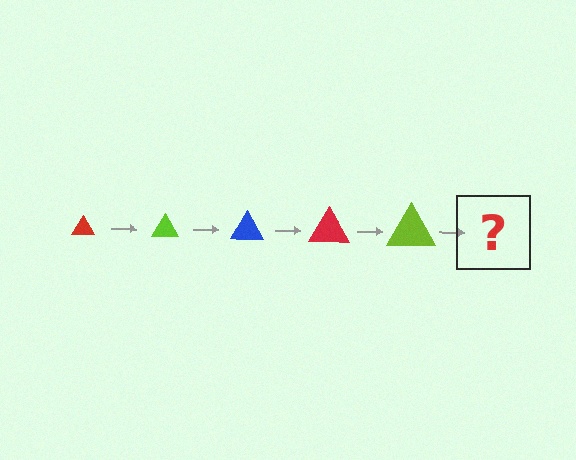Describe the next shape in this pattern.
It should be a blue triangle, larger than the previous one.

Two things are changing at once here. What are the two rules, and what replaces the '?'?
The two rules are that the triangle grows larger each step and the color cycles through red, lime, and blue. The '?' should be a blue triangle, larger than the previous one.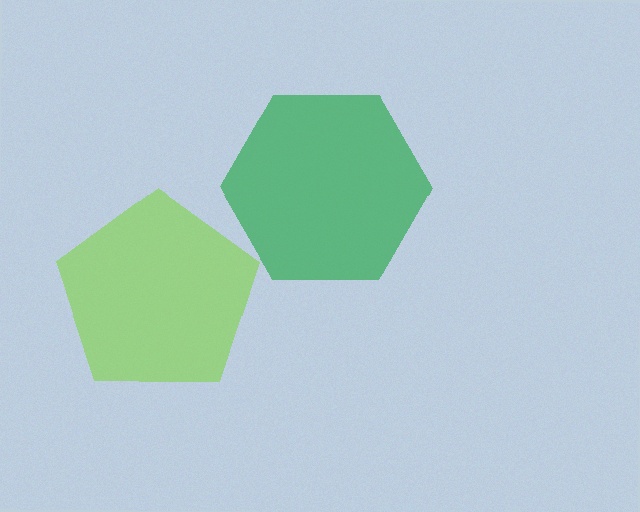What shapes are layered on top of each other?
The layered shapes are: a lime pentagon, a green hexagon.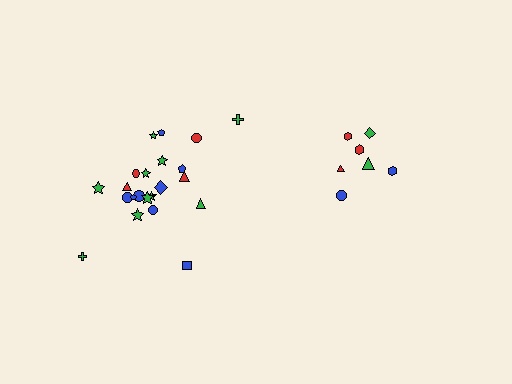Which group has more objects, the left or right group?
The left group.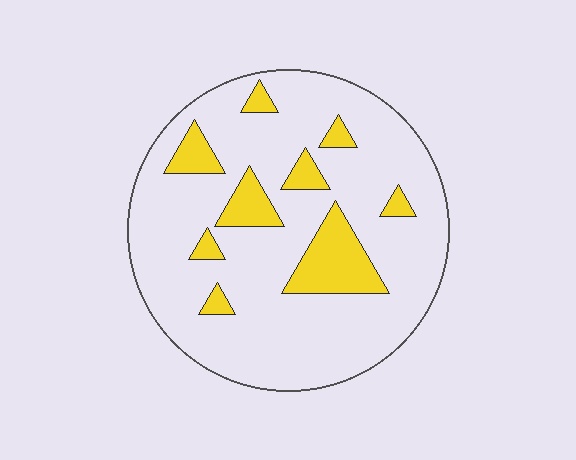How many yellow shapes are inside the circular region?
9.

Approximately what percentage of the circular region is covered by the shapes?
Approximately 15%.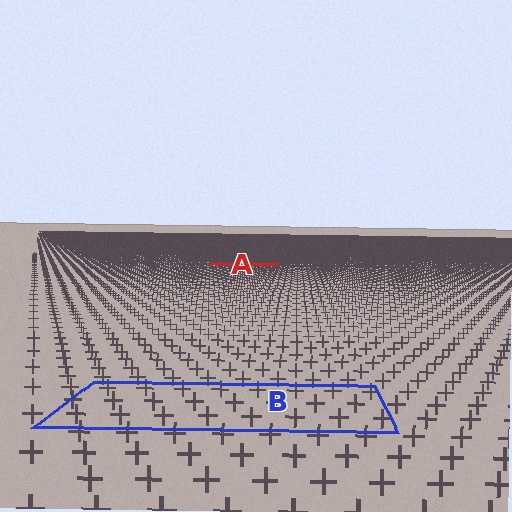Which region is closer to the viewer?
Region B is closer. The texture elements there are larger and more spread out.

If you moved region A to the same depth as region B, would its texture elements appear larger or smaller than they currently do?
They would appear larger. At a closer depth, the same texture elements are projected at a bigger on-screen size.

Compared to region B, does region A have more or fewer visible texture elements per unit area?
Region A has more texture elements per unit area — they are packed more densely because it is farther away.